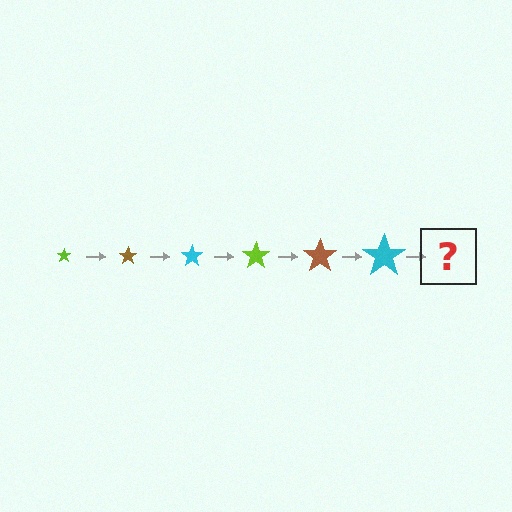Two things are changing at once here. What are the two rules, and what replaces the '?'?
The two rules are that the star grows larger each step and the color cycles through lime, brown, and cyan. The '?' should be a lime star, larger than the previous one.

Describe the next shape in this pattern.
It should be a lime star, larger than the previous one.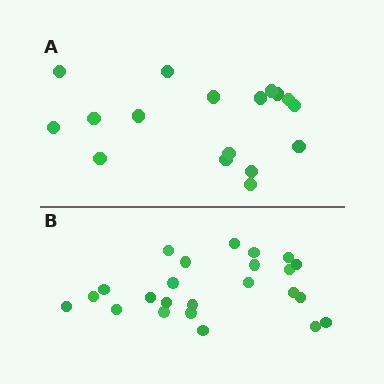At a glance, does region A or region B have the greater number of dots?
Region B (the bottom region) has more dots.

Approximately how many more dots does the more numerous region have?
Region B has roughly 8 or so more dots than region A.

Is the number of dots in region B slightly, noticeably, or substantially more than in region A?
Region B has noticeably more, but not dramatically so. The ratio is roughly 1.4 to 1.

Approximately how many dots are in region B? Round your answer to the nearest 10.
About 20 dots. (The exact count is 24, which rounds to 20.)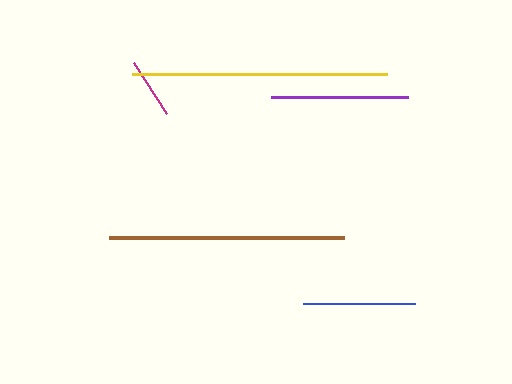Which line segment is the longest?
The yellow line is the longest at approximately 255 pixels.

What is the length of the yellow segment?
The yellow segment is approximately 255 pixels long.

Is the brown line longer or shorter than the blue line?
The brown line is longer than the blue line.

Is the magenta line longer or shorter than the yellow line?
The yellow line is longer than the magenta line.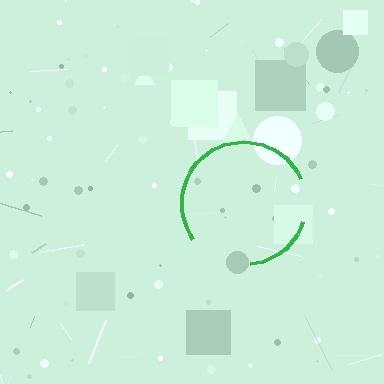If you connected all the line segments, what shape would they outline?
They would outline a circle.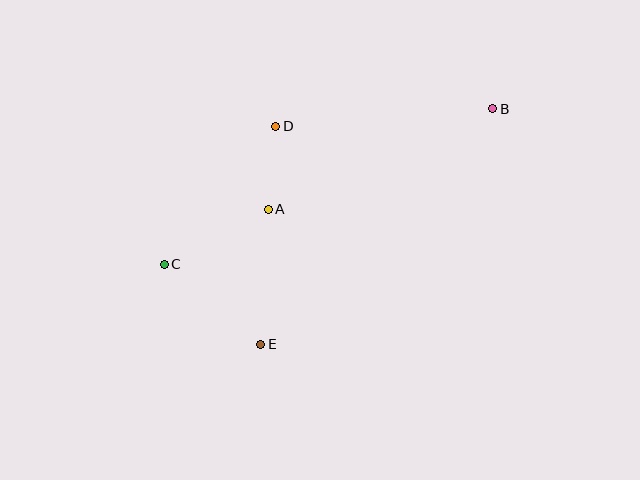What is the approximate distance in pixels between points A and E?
The distance between A and E is approximately 135 pixels.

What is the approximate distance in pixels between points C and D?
The distance between C and D is approximately 177 pixels.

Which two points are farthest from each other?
Points B and C are farthest from each other.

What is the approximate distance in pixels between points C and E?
The distance between C and E is approximately 125 pixels.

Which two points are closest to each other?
Points A and D are closest to each other.